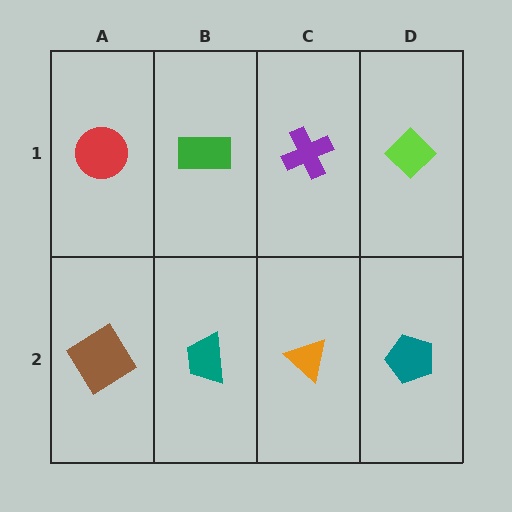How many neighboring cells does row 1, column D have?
2.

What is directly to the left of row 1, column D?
A purple cross.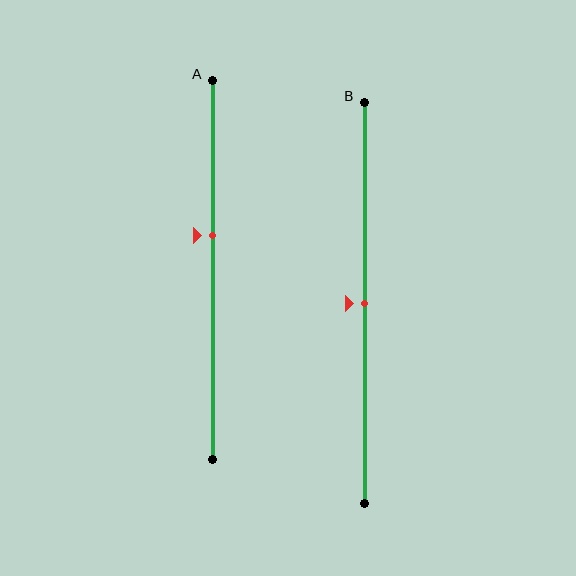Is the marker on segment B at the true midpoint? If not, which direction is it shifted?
Yes, the marker on segment B is at the true midpoint.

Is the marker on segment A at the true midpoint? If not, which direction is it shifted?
No, the marker on segment A is shifted upward by about 9% of the segment length.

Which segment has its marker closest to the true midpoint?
Segment B has its marker closest to the true midpoint.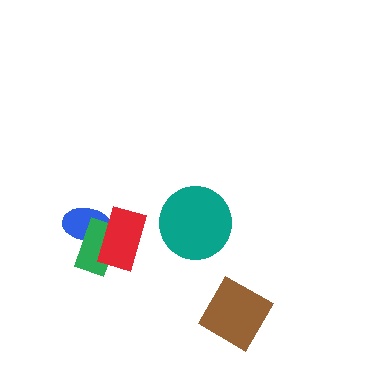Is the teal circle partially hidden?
No, no other shape covers it.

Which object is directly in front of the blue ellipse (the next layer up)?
The green rectangle is directly in front of the blue ellipse.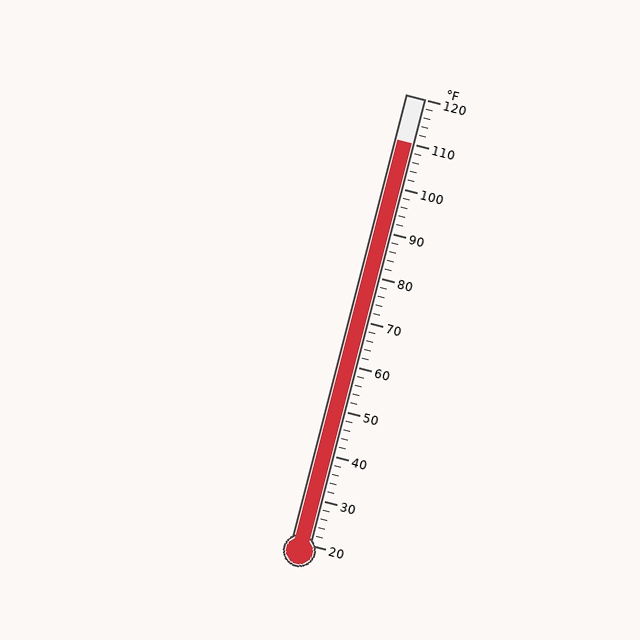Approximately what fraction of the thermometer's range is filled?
The thermometer is filled to approximately 90% of its range.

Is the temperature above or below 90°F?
The temperature is above 90°F.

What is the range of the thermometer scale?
The thermometer scale ranges from 20°F to 120°F.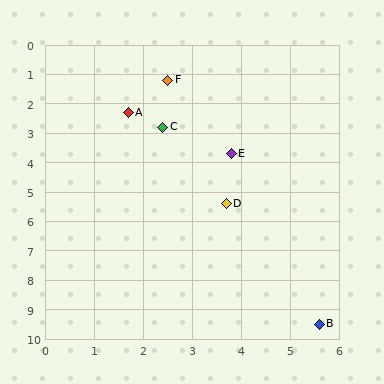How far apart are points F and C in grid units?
Points F and C are about 1.6 grid units apart.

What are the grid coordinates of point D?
Point D is at approximately (3.7, 5.4).